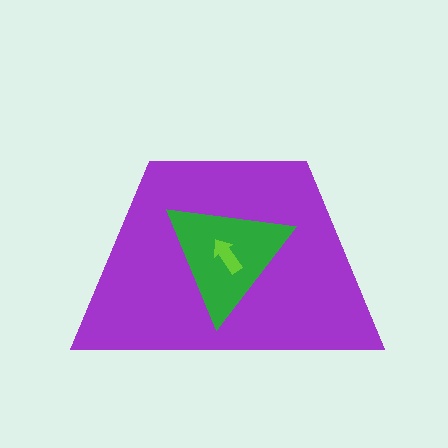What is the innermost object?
The lime arrow.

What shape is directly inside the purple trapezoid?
The green triangle.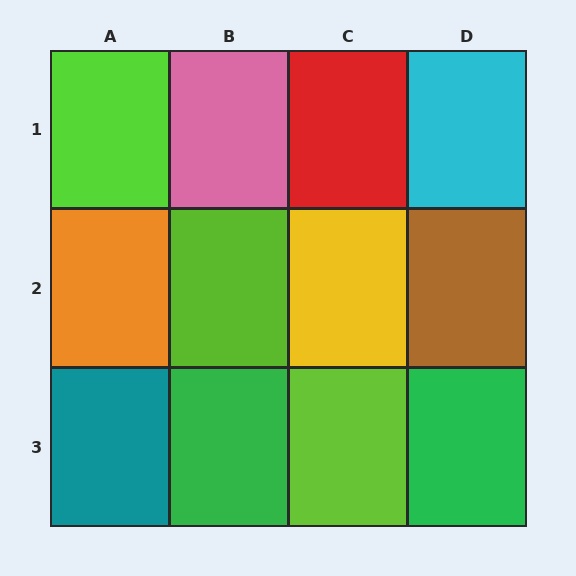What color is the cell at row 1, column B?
Pink.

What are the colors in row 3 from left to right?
Teal, green, lime, green.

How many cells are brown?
1 cell is brown.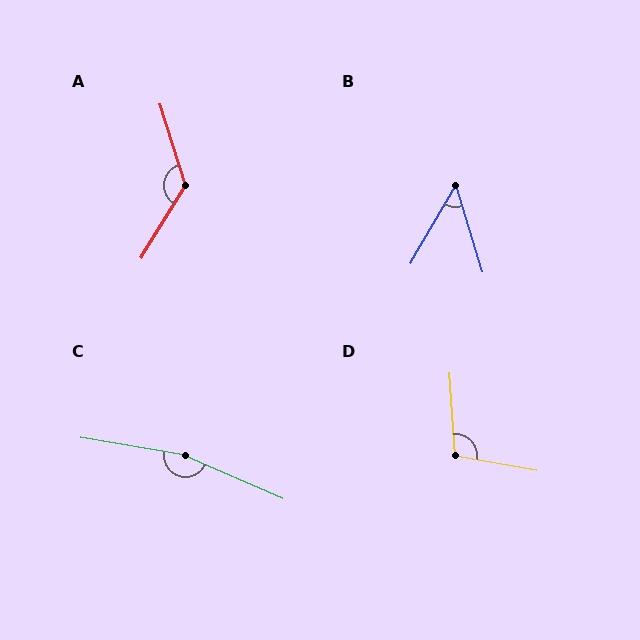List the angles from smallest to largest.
B (47°), D (104°), A (131°), C (166°).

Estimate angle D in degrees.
Approximately 104 degrees.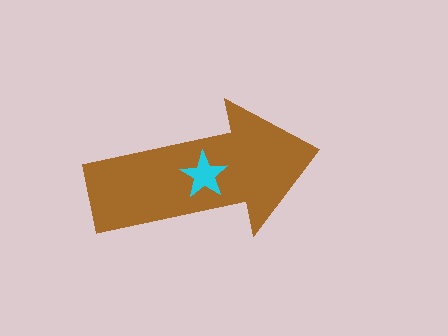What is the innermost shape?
The cyan star.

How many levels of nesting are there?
2.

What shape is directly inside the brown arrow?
The cyan star.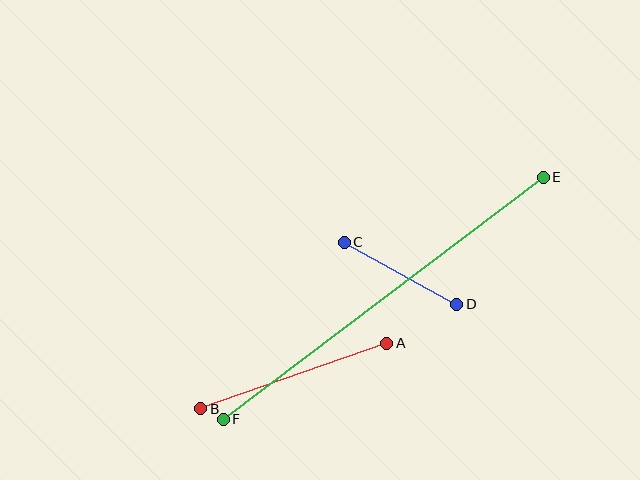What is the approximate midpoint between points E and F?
The midpoint is at approximately (383, 298) pixels.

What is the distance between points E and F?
The distance is approximately 401 pixels.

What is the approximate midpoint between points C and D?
The midpoint is at approximately (401, 273) pixels.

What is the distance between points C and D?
The distance is approximately 128 pixels.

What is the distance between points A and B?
The distance is approximately 197 pixels.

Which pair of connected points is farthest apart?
Points E and F are farthest apart.